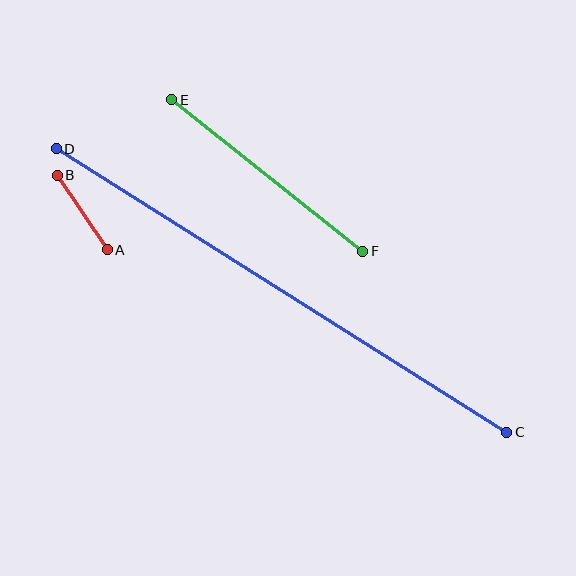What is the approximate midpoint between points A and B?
The midpoint is at approximately (82, 213) pixels.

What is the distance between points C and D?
The distance is approximately 532 pixels.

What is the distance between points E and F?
The distance is approximately 244 pixels.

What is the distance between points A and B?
The distance is approximately 90 pixels.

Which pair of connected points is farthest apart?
Points C and D are farthest apart.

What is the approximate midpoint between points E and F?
The midpoint is at approximately (267, 176) pixels.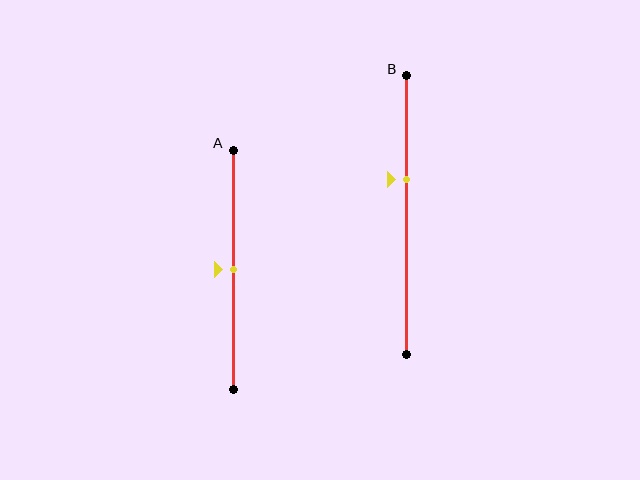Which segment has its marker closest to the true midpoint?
Segment A has its marker closest to the true midpoint.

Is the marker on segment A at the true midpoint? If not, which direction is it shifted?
Yes, the marker on segment A is at the true midpoint.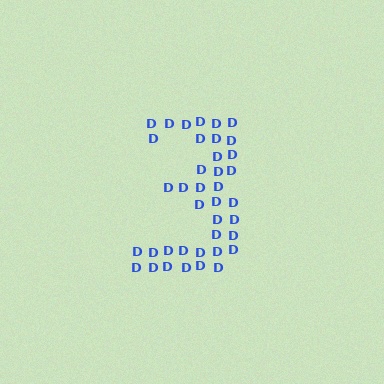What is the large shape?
The large shape is the digit 3.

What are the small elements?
The small elements are letter D's.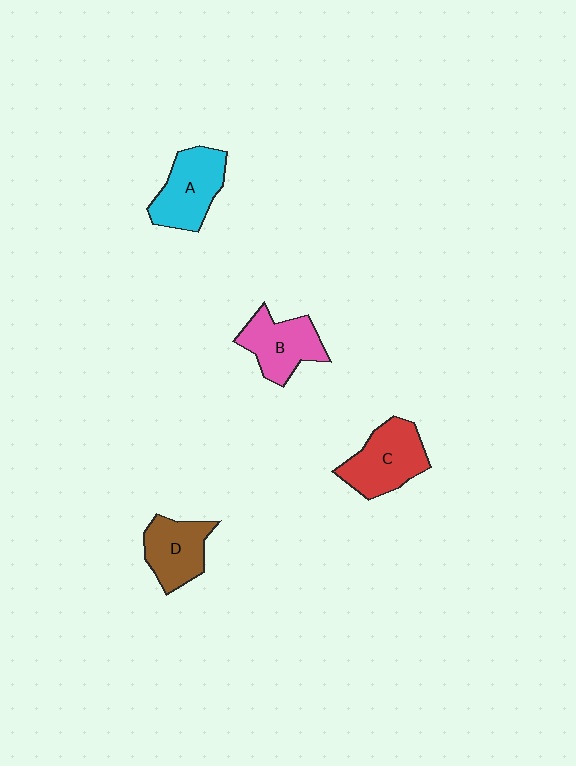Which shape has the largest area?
Shape C (red).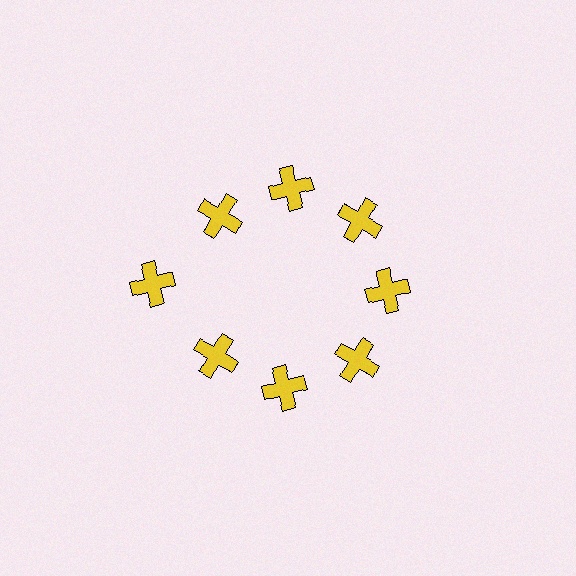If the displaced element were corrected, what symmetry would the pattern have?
It would have 8-fold rotational symmetry — the pattern would map onto itself every 45 degrees.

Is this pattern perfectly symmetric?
No. The 8 yellow crosses are arranged in a ring, but one element near the 9 o'clock position is pushed outward from the center, breaking the 8-fold rotational symmetry.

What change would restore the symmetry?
The symmetry would be restored by moving it inward, back onto the ring so that all 8 crosses sit at equal angles and equal distance from the center.